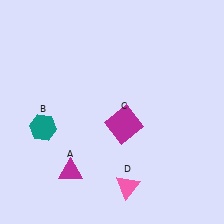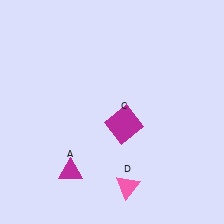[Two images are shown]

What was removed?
The teal hexagon (B) was removed in Image 2.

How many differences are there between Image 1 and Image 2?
There is 1 difference between the two images.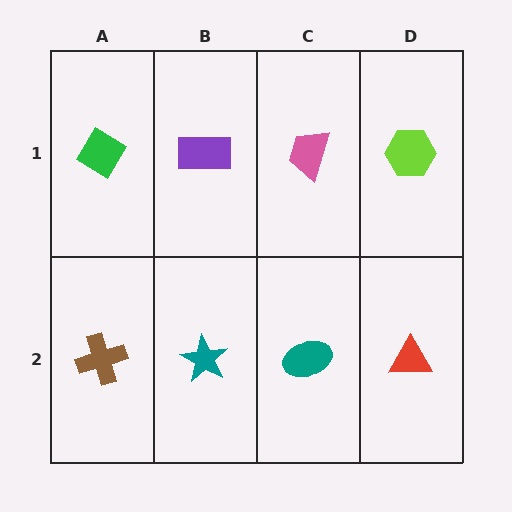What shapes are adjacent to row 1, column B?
A teal star (row 2, column B), a green diamond (row 1, column A), a pink trapezoid (row 1, column C).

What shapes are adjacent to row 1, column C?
A teal ellipse (row 2, column C), a purple rectangle (row 1, column B), a lime hexagon (row 1, column D).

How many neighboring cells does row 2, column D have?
2.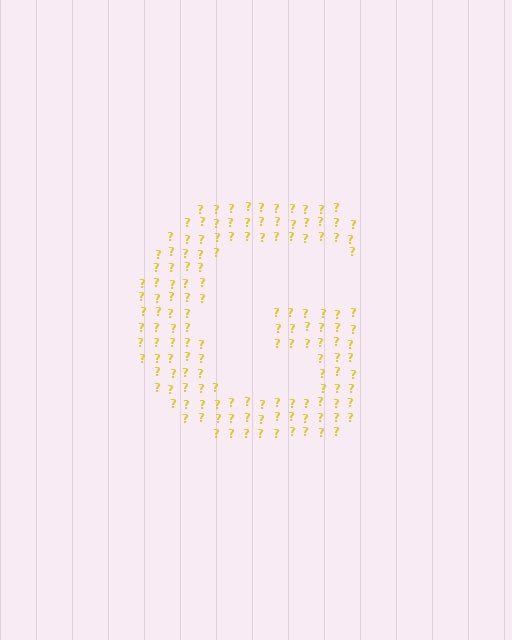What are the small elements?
The small elements are question marks.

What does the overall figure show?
The overall figure shows the letter G.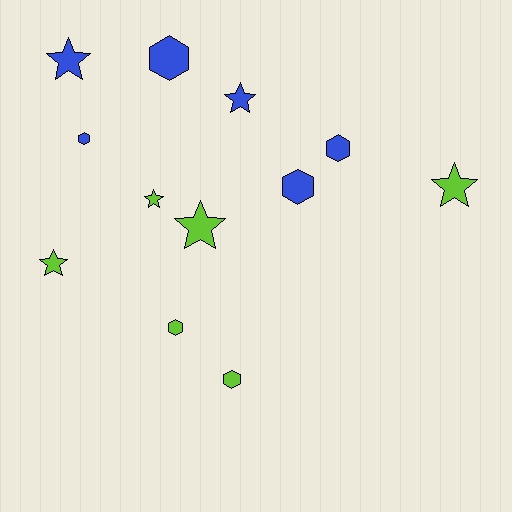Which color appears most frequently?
Blue, with 6 objects.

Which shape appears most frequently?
Hexagon, with 6 objects.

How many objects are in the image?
There are 12 objects.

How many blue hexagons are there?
There are 4 blue hexagons.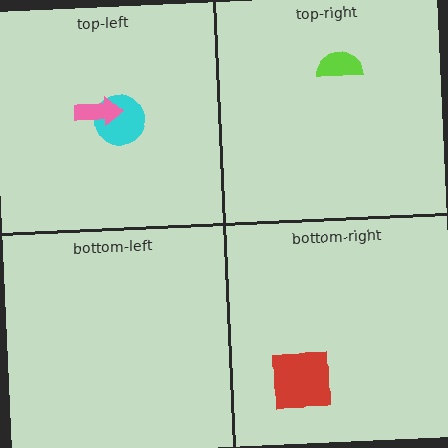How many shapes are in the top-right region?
1.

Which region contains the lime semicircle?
The top-right region.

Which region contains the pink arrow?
The top-left region.